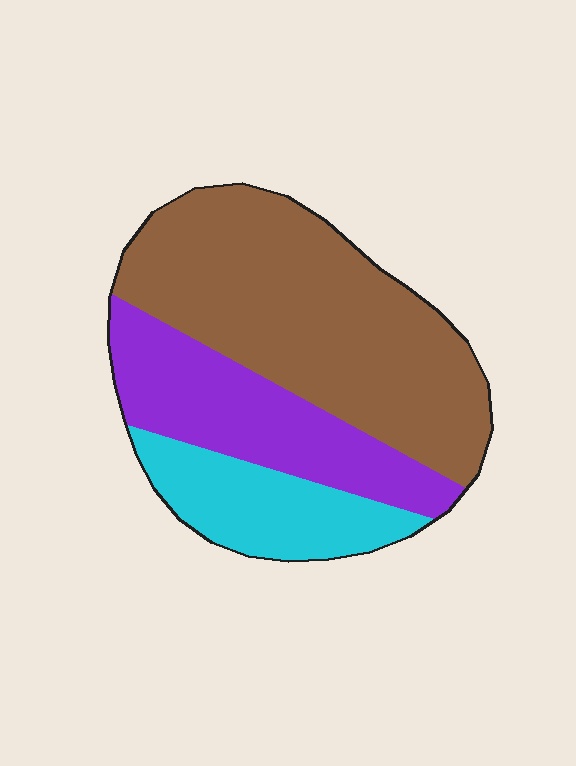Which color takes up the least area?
Cyan, at roughly 20%.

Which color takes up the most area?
Brown, at roughly 55%.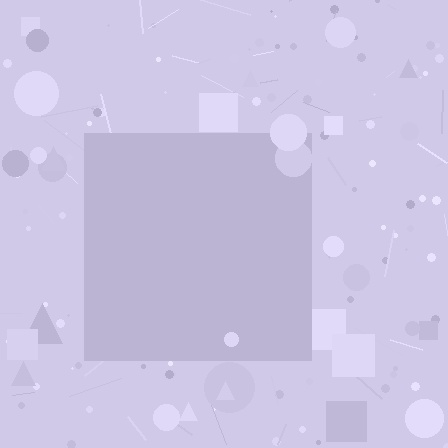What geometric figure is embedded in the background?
A square is embedded in the background.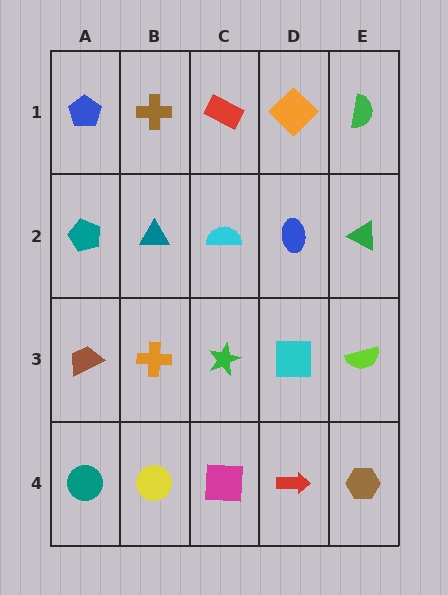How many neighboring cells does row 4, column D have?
3.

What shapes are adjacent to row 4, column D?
A cyan square (row 3, column D), a magenta square (row 4, column C), a brown hexagon (row 4, column E).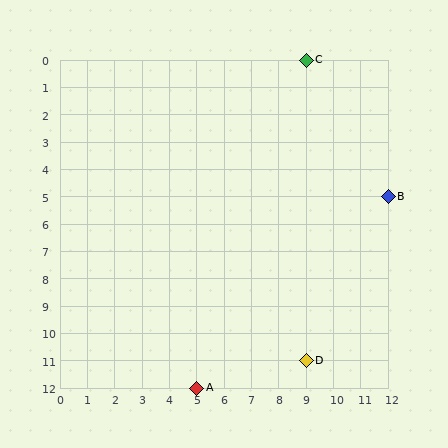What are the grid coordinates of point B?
Point B is at grid coordinates (12, 5).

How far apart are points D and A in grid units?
Points D and A are 4 columns and 1 row apart (about 4.1 grid units diagonally).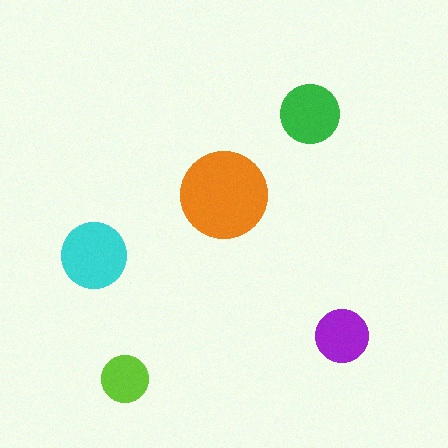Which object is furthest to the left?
The cyan circle is leftmost.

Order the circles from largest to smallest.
the orange one, the cyan one, the green one, the purple one, the lime one.